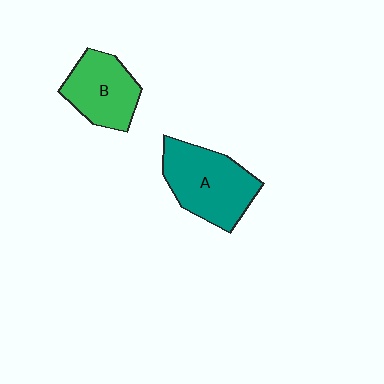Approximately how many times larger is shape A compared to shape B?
Approximately 1.3 times.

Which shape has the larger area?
Shape A (teal).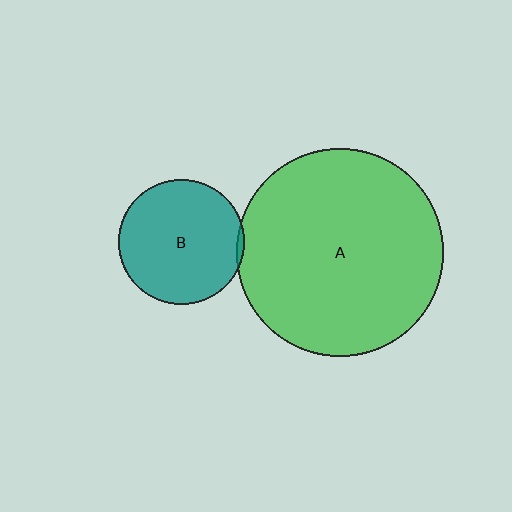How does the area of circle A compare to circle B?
Approximately 2.7 times.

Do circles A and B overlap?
Yes.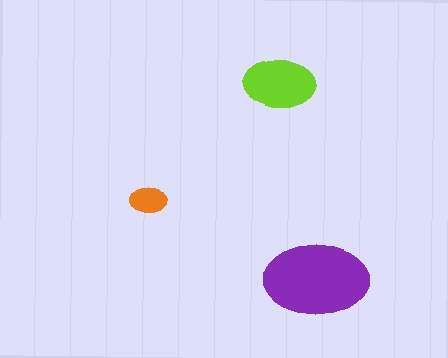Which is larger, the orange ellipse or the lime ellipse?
The lime one.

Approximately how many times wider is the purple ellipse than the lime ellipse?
About 1.5 times wider.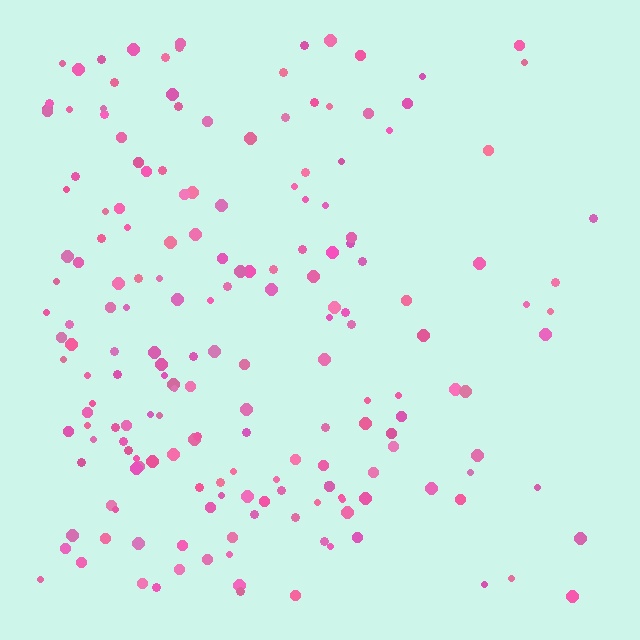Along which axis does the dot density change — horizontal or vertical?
Horizontal.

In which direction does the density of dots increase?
From right to left, with the left side densest.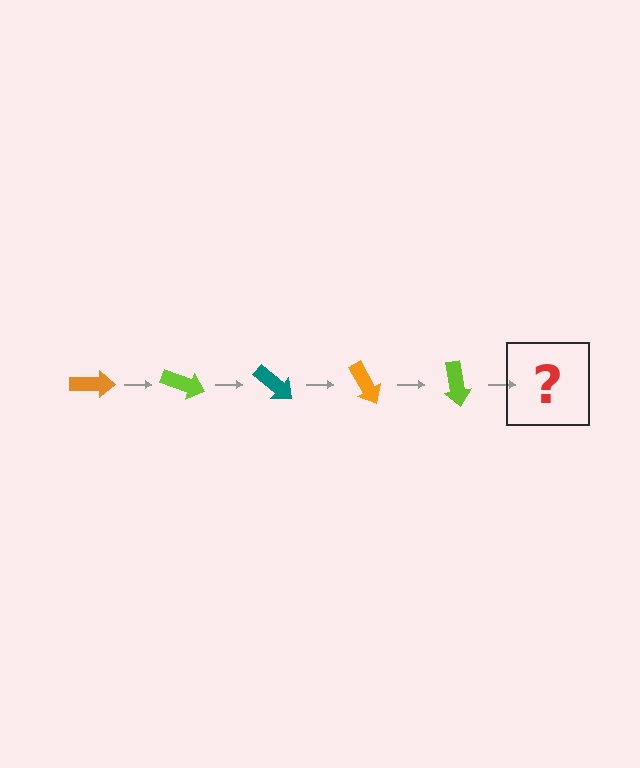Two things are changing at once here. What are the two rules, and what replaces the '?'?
The two rules are that it rotates 20 degrees each step and the color cycles through orange, lime, and teal. The '?' should be a teal arrow, rotated 100 degrees from the start.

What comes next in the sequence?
The next element should be a teal arrow, rotated 100 degrees from the start.